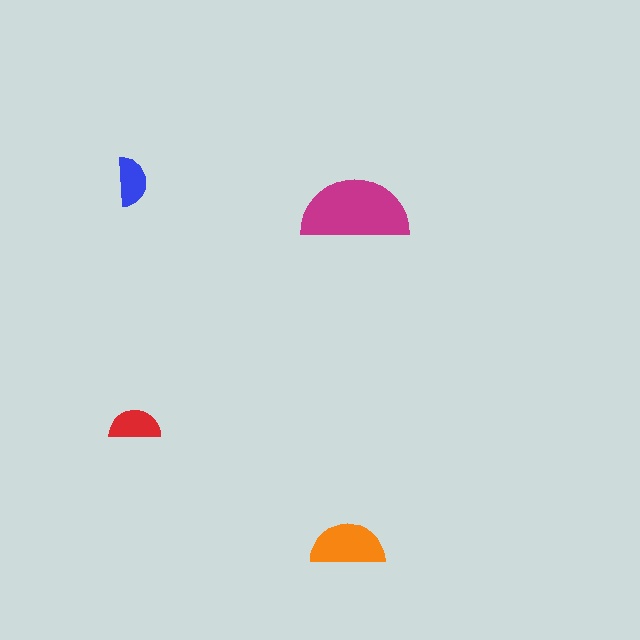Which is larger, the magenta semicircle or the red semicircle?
The magenta one.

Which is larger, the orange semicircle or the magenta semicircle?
The magenta one.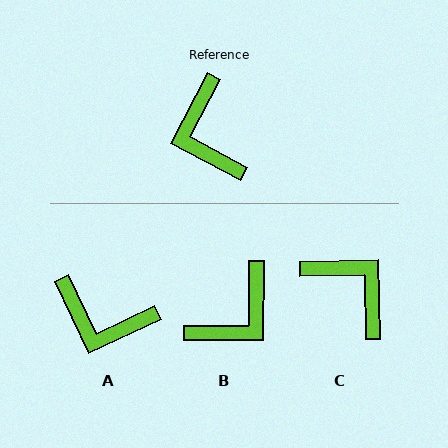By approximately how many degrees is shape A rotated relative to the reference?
Approximately 53 degrees counter-clockwise.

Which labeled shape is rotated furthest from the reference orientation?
C, about 150 degrees away.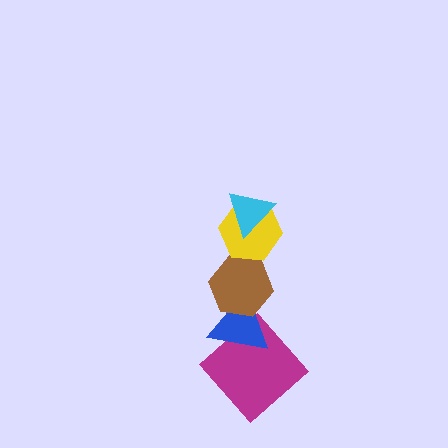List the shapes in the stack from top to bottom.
From top to bottom: the cyan triangle, the yellow hexagon, the brown hexagon, the blue triangle, the magenta diamond.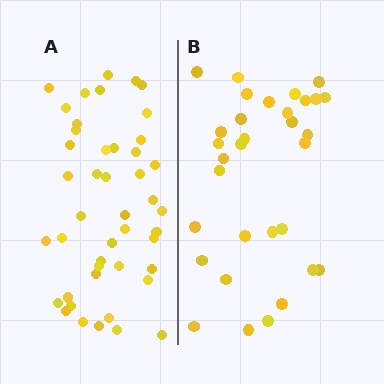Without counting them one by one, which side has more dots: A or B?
Region A (the left region) has more dots.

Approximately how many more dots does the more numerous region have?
Region A has approximately 15 more dots than region B.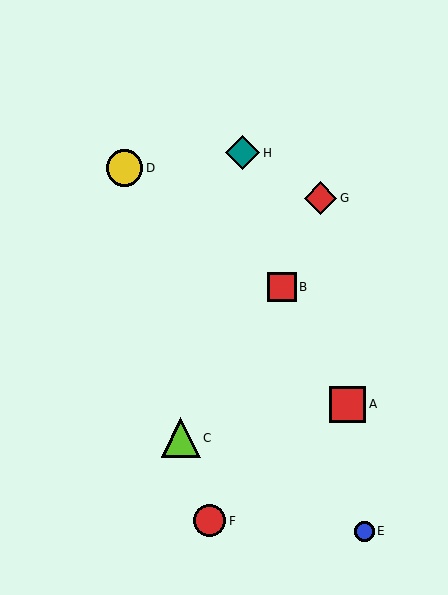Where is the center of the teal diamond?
The center of the teal diamond is at (243, 153).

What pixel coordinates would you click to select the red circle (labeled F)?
Click at (210, 521) to select the red circle F.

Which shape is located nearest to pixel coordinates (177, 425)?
The lime triangle (labeled C) at (181, 438) is nearest to that location.